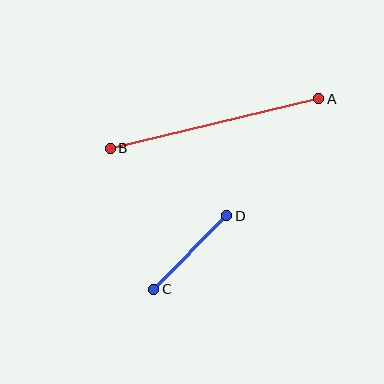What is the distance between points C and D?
The distance is approximately 104 pixels.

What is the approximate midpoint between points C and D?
The midpoint is at approximately (190, 253) pixels.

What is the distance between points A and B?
The distance is approximately 214 pixels.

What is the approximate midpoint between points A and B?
The midpoint is at approximately (215, 124) pixels.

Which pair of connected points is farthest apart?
Points A and B are farthest apart.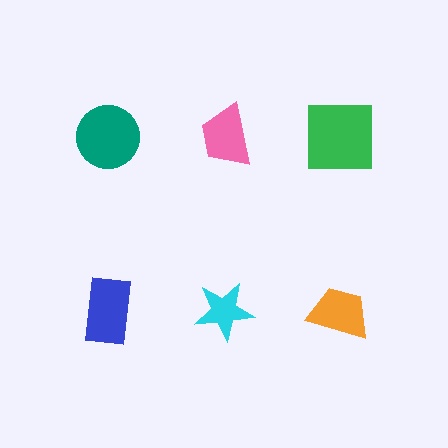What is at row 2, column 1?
A blue rectangle.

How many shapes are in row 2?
3 shapes.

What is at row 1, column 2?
A pink trapezoid.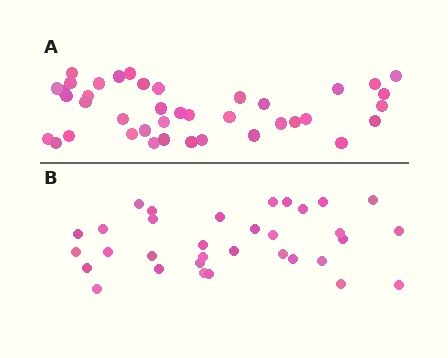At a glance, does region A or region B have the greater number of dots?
Region A (the top region) has more dots.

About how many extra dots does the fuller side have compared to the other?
Region A has roughly 8 or so more dots than region B.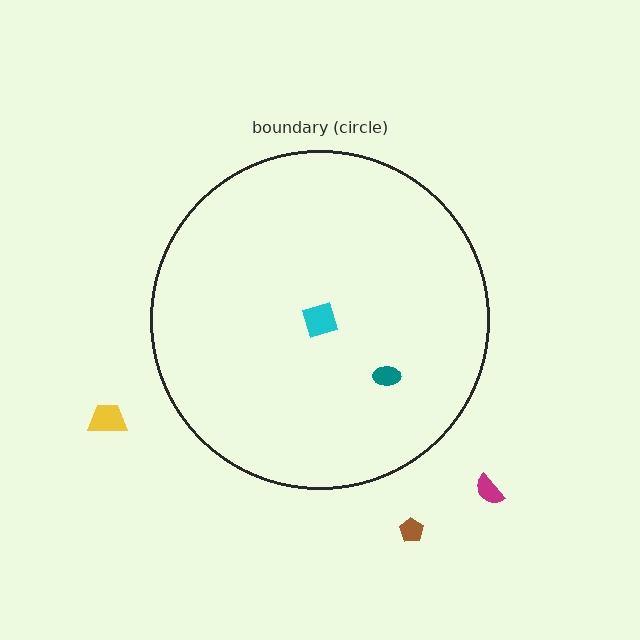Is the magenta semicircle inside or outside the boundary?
Outside.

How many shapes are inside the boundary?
2 inside, 3 outside.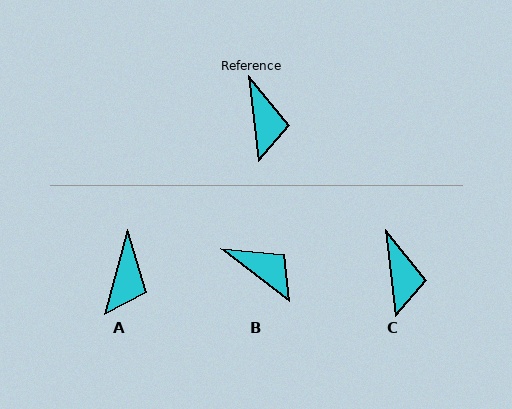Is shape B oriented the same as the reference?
No, it is off by about 46 degrees.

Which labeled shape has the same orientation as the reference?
C.